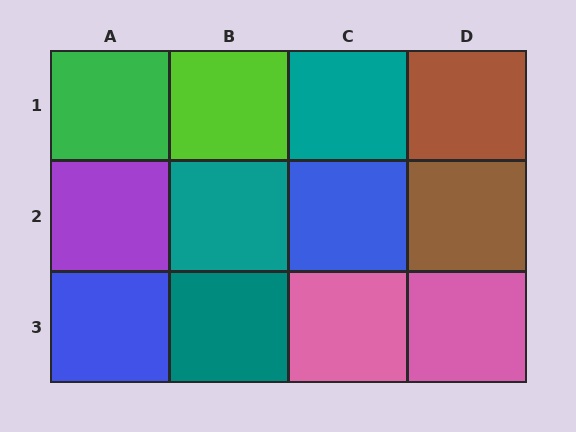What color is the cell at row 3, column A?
Blue.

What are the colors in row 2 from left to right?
Purple, teal, blue, brown.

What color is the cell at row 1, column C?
Teal.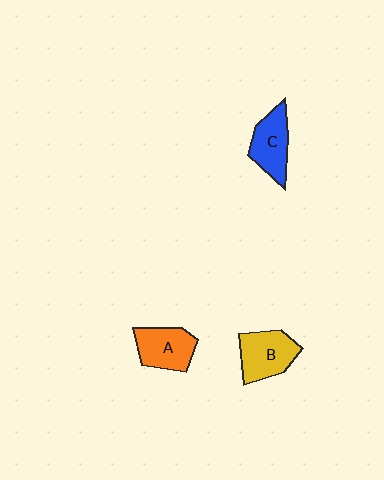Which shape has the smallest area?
Shape A (orange).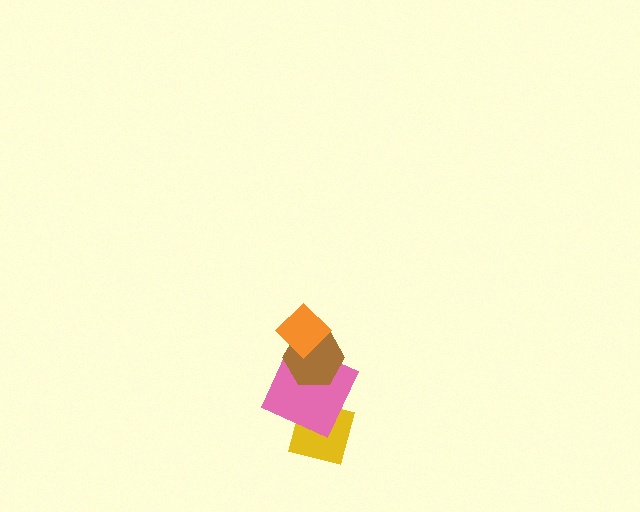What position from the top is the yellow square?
The yellow square is 4th from the top.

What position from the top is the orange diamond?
The orange diamond is 1st from the top.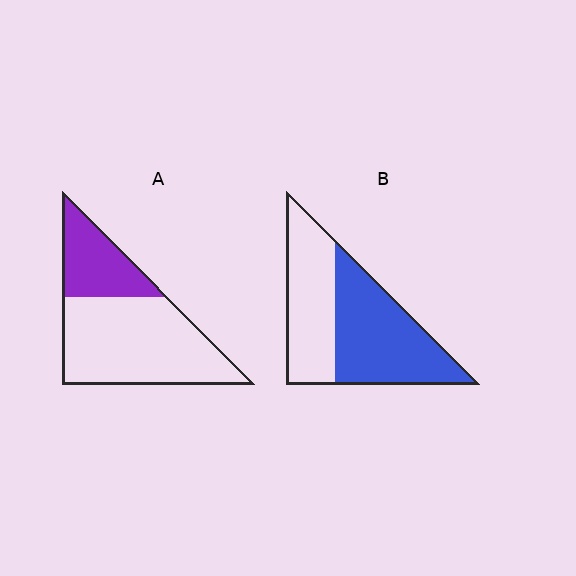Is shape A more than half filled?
No.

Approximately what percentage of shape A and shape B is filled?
A is approximately 30% and B is approximately 55%.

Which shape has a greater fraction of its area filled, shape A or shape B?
Shape B.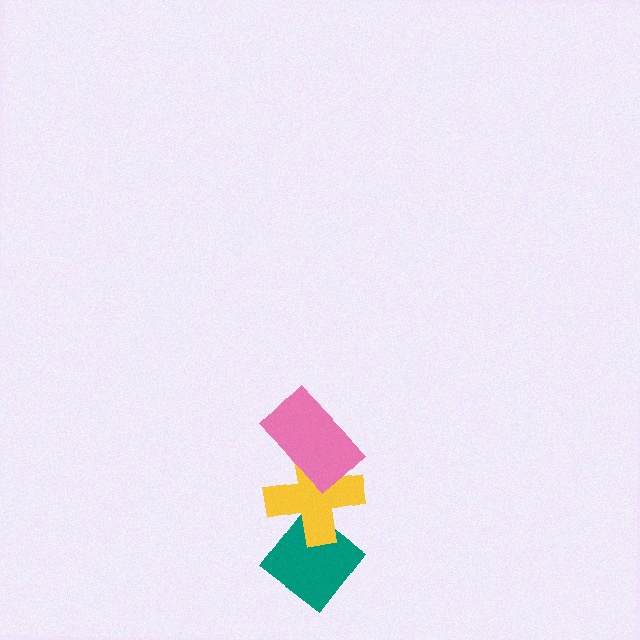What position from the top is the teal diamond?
The teal diamond is 3rd from the top.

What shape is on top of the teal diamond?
The yellow cross is on top of the teal diamond.